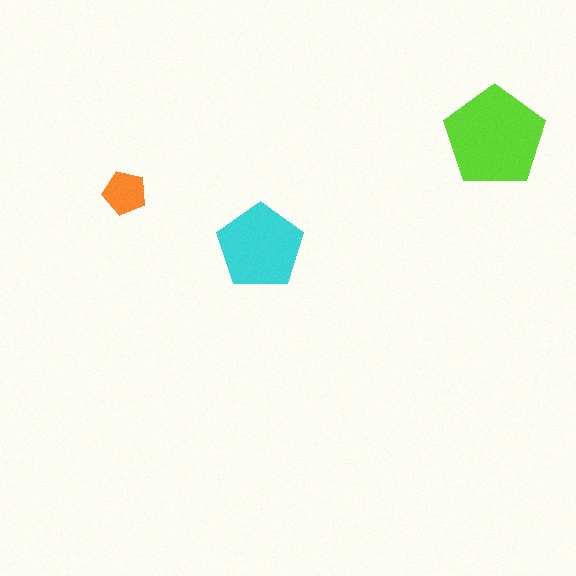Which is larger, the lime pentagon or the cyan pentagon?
The lime one.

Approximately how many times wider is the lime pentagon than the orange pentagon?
About 2.5 times wider.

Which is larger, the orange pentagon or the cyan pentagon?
The cyan one.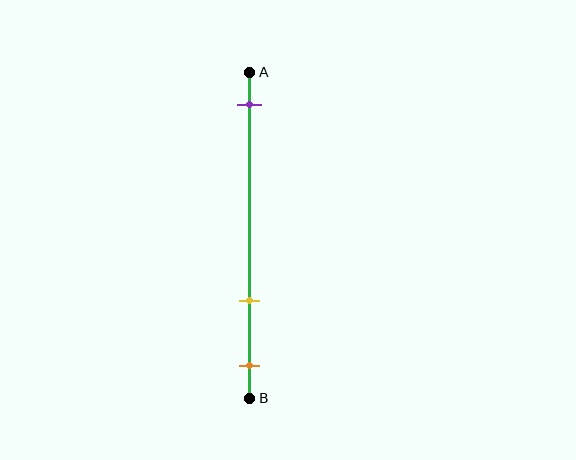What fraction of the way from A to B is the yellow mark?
The yellow mark is approximately 70% (0.7) of the way from A to B.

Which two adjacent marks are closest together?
The yellow and orange marks are the closest adjacent pair.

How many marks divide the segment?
There are 3 marks dividing the segment.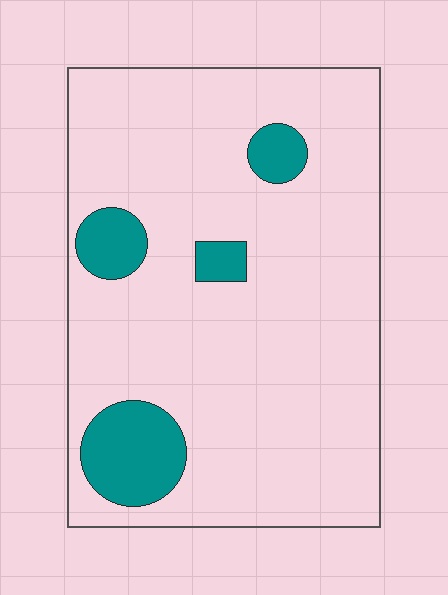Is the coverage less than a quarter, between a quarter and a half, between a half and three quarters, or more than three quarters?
Less than a quarter.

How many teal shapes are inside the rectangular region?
4.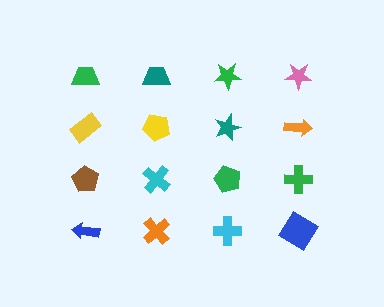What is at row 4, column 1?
A blue arrow.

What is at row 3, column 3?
A green pentagon.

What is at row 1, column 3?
A green star.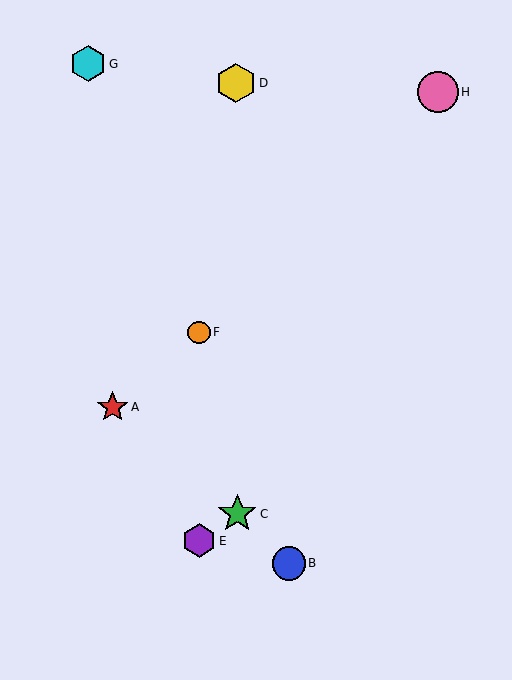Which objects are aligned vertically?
Objects E, F are aligned vertically.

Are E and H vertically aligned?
No, E is at x≈199 and H is at x≈438.